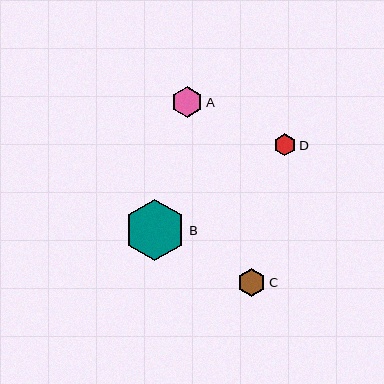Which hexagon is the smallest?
Hexagon D is the smallest with a size of approximately 22 pixels.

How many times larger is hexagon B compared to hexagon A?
Hexagon B is approximately 2.0 times the size of hexagon A.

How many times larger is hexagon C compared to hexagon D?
Hexagon C is approximately 1.3 times the size of hexagon D.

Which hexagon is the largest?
Hexagon B is the largest with a size of approximately 62 pixels.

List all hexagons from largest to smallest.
From largest to smallest: B, A, C, D.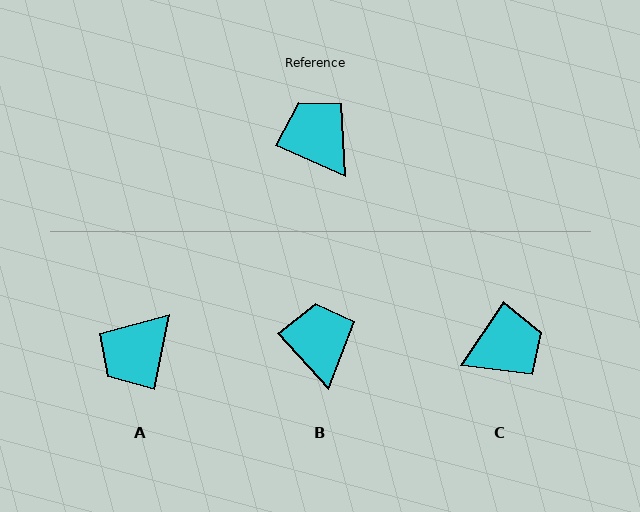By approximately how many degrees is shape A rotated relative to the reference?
Approximately 103 degrees counter-clockwise.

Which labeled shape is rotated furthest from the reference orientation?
A, about 103 degrees away.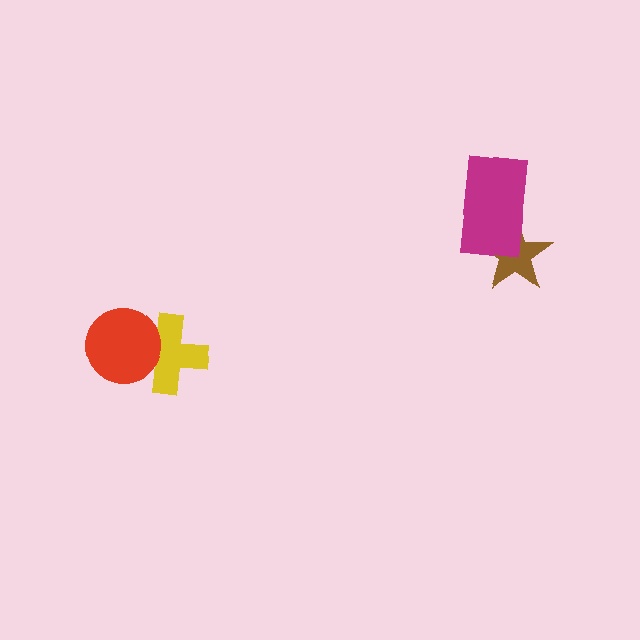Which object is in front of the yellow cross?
The red circle is in front of the yellow cross.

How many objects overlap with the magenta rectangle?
1 object overlaps with the magenta rectangle.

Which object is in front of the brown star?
The magenta rectangle is in front of the brown star.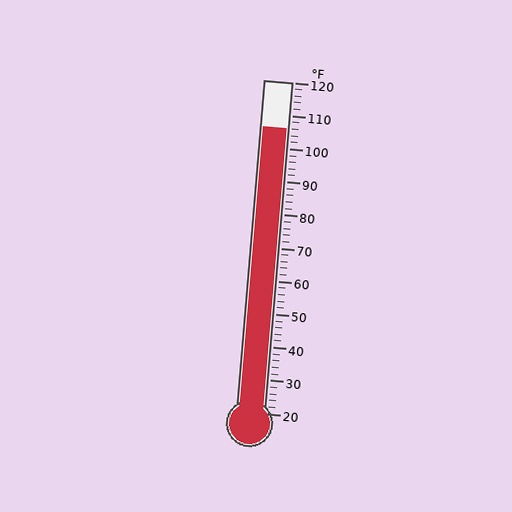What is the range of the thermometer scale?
The thermometer scale ranges from 20°F to 120°F.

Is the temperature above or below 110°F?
The temperature is below 110°F.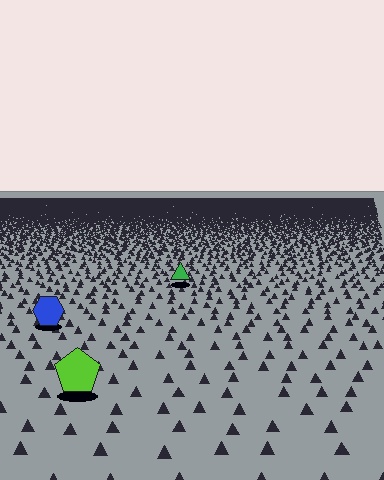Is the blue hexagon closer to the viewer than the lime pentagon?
No. The lime pentagon is closer — you can tell from the texture gradient: the ground texture is coarser near it.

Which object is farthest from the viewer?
The green triangle is farthest from the viewer. It appears smaller and the ground texture around it is denser.